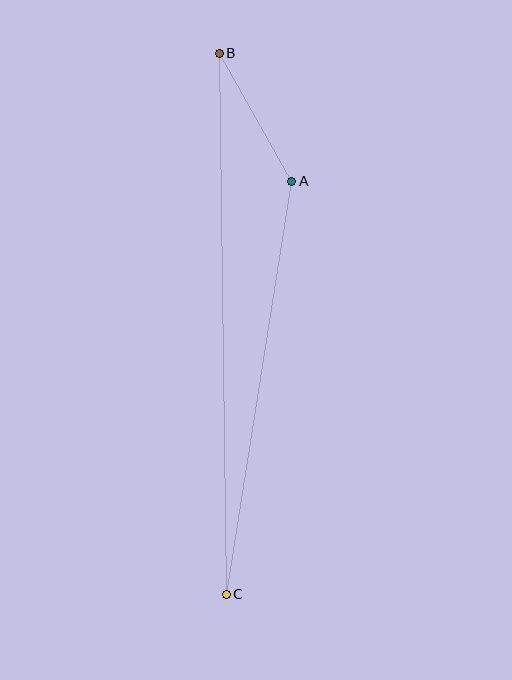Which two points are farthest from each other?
Points B and C are farthest from each other.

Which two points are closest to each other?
Points A and B are closest to each other.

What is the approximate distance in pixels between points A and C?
The distance between A and C is approximately 418 pixels.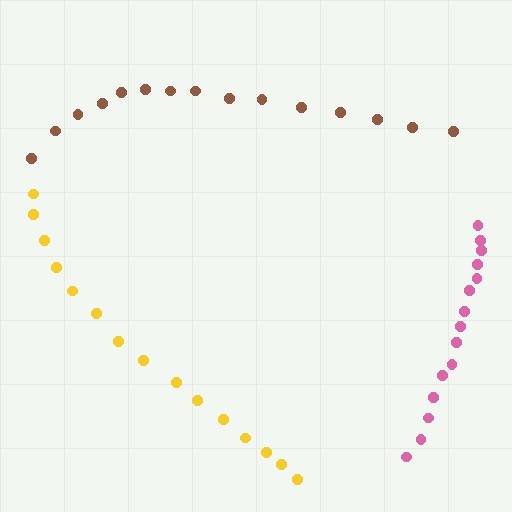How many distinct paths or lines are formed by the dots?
There are 3 distinct paths.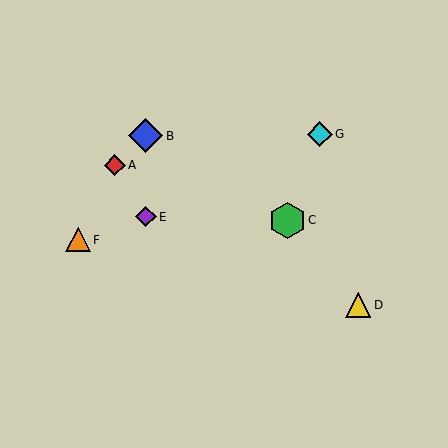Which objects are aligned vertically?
Objects B, E are aligned vertically.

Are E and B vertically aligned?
Yes, both are at x≈146.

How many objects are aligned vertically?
2 objects (B, E) are aligned vertically.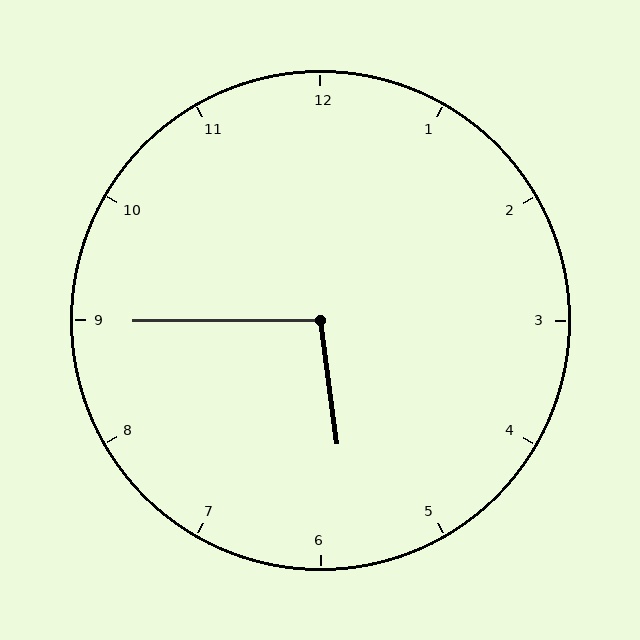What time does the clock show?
5:45.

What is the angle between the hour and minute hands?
Approximately 98 degrees.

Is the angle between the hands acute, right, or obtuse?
It is obtuse.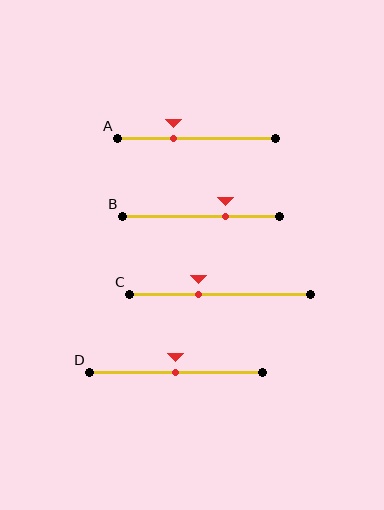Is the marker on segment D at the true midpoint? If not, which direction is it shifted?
Yes, the marker on segment D is at the true midpoint.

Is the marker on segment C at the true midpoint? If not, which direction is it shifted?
No, the marker on segment C is shifted to the left by about 12% of the segment length.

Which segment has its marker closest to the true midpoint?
Segment D has its marker closest to the true midpoint.